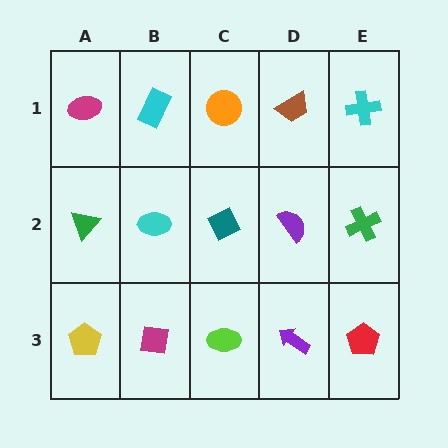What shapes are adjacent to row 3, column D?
A purple semicircle (row 2, column D), a lime ellipse (row 3, column C), a red pentagon (row 3, column E).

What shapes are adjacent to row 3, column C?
A teal diamond (row 2, column C), a magenta square (row 3, column B), a purple arrow (row 3, column D).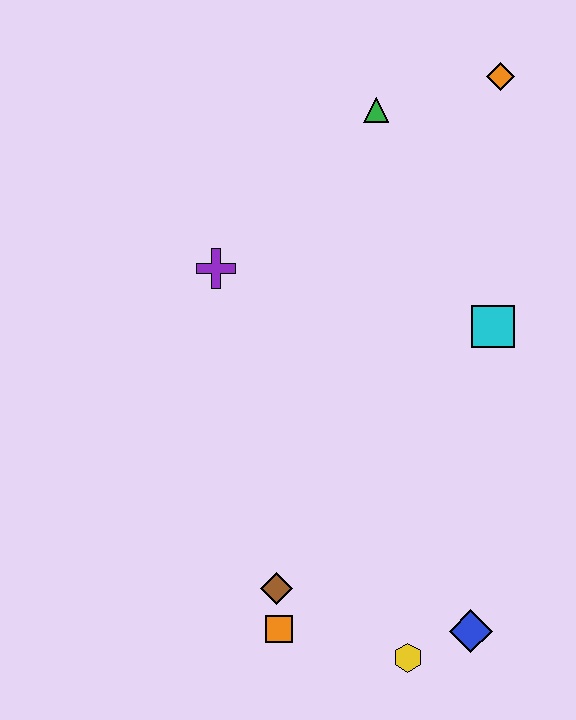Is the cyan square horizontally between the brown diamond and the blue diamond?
No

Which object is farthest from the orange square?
The orange diamond is farthest from the orange square.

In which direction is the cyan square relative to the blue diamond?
The cyan square is above the blue diamond.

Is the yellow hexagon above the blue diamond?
No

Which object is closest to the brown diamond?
The orange square is closest to the brown diamond.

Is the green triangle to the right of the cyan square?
No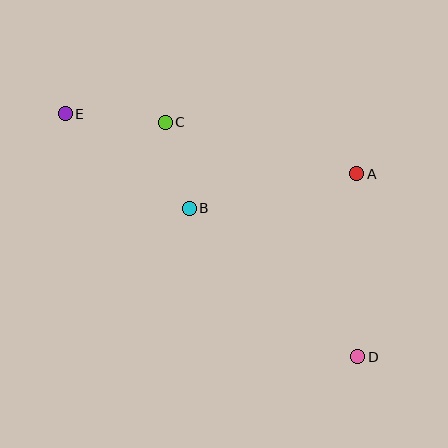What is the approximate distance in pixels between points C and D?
The distance between C and D is approximately 303 pixels.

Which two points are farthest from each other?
Points D and E are farthest from each other.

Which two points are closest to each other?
Points B and C are closest to each other.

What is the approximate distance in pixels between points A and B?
The distance between A and B is approximately 171 pixels.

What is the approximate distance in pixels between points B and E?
The distance between B and E is approximately 156 pixels.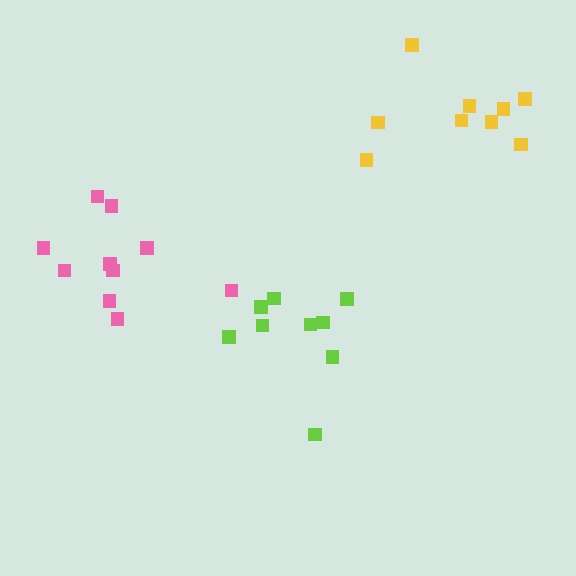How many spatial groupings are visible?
There are 3 spatial groupings.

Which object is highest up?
The yellow cluster is topmost.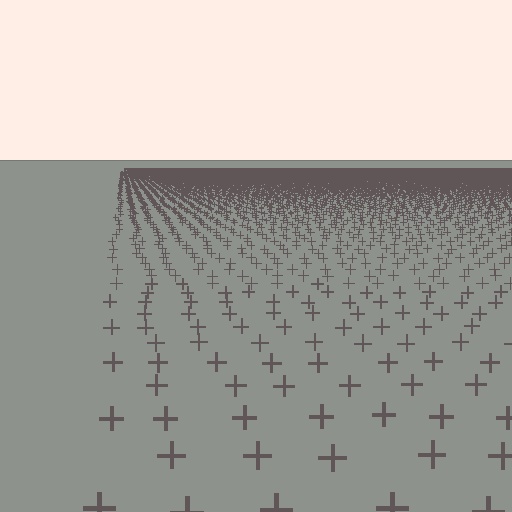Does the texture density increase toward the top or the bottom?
Density increases toward the top.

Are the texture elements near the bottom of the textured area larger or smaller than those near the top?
Larger. Near the bottom, elements are closer to the viewer and appear at a bigger on-screen size.